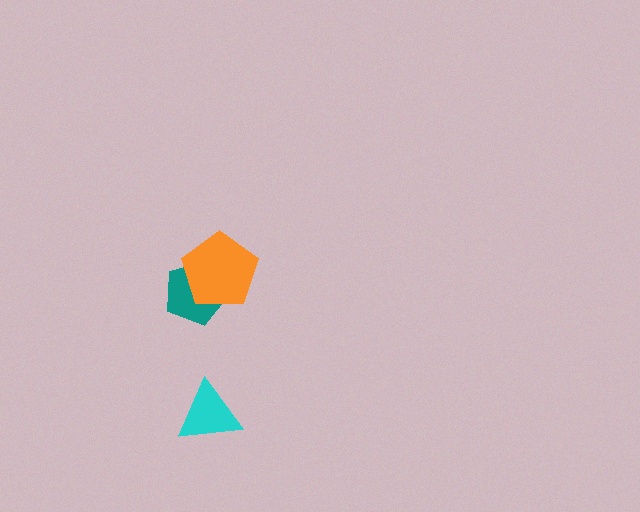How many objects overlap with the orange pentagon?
1 object overlaps with the orange pentagon.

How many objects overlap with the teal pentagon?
1 object overlaps with the teal pentagon.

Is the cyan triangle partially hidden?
No, no other shape covers it.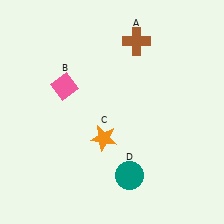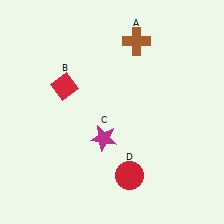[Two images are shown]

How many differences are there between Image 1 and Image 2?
There are 3 differences between the two images.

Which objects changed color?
B changed from pink to red. C changed from orange to magenta. D changed from teal to red.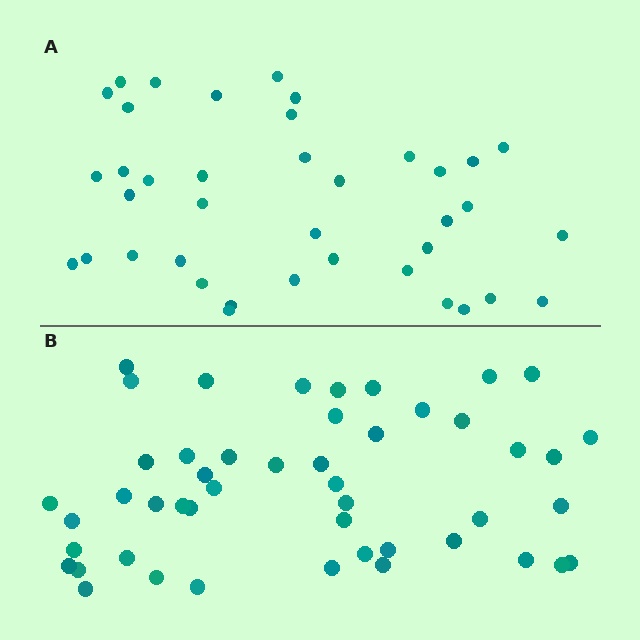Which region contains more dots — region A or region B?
Region B (the bottom region) has more dots.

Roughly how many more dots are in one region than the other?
Region B has roughly 8 or so more dots than region A.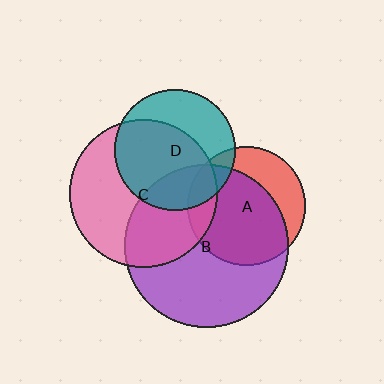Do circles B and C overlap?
Yes.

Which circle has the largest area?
Circle B (purple).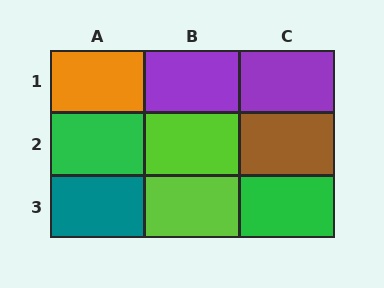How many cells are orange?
1 cell is orange.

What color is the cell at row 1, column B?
Purple.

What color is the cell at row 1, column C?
Purple.